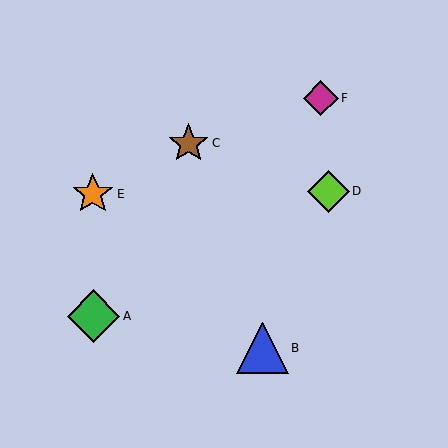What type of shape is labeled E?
Shape E is an orange star.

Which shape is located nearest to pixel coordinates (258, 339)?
The blue triangle (labeled B) at (263, 348) is nearest to that location.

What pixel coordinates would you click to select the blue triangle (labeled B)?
Click at (263, 348) to select the blue triangle B.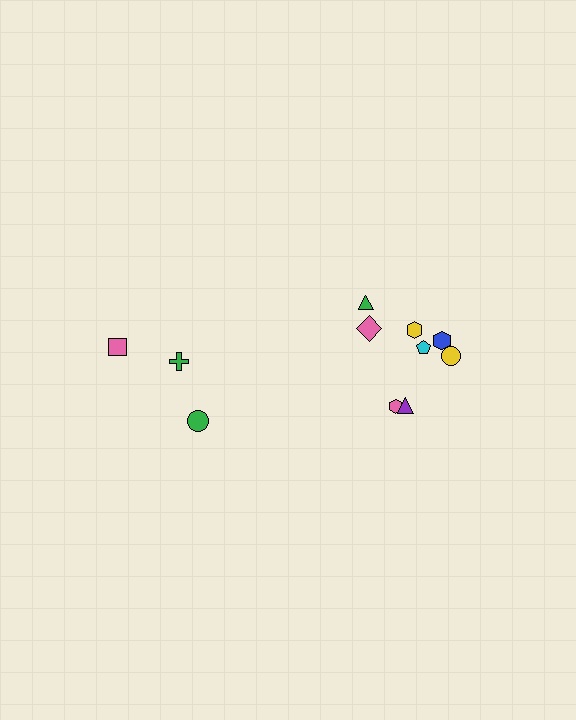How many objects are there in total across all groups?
There are 11 objects.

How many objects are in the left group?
There are 3 objects.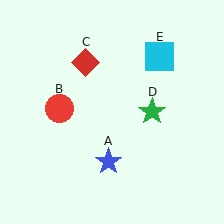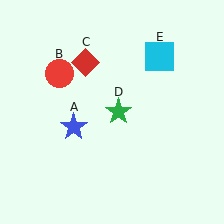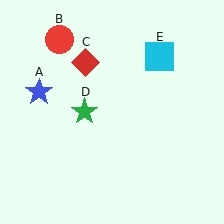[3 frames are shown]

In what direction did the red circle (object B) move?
The red circle (object B) moved up.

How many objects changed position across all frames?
3 objects changed position: blue star (object A), red circle (object B), green star (object D).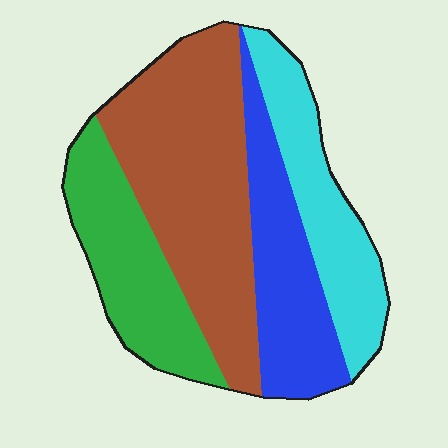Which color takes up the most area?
Brown, at roughly 40%.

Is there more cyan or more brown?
Brown.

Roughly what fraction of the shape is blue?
Blue covers 21% of the shape.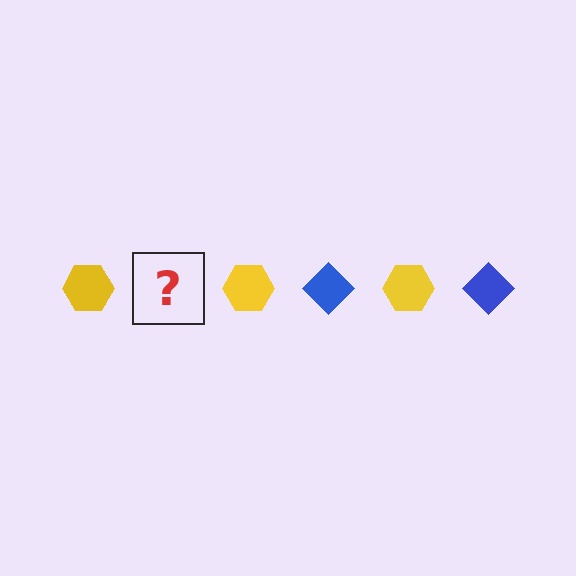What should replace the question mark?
The question mark should be replaced with a blue diamond.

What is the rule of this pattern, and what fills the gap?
The rule is that the pattern alternates between yellow hexagon and blue diamond. The gap should be filled with a blue diamond.